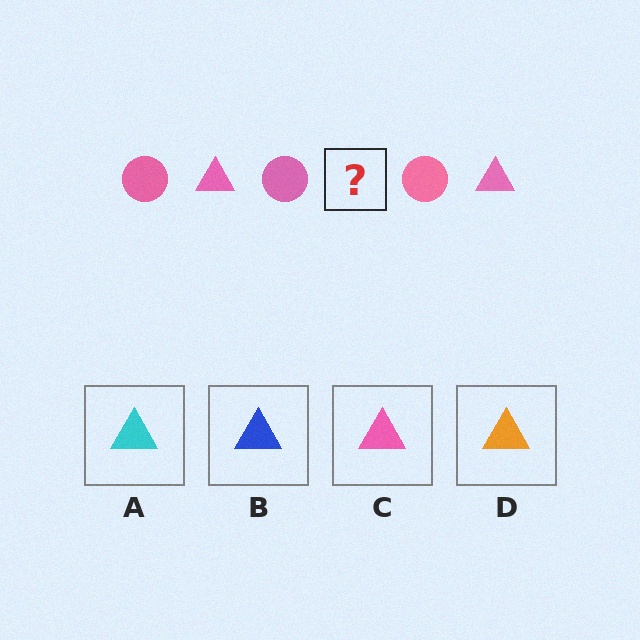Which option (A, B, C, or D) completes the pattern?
C.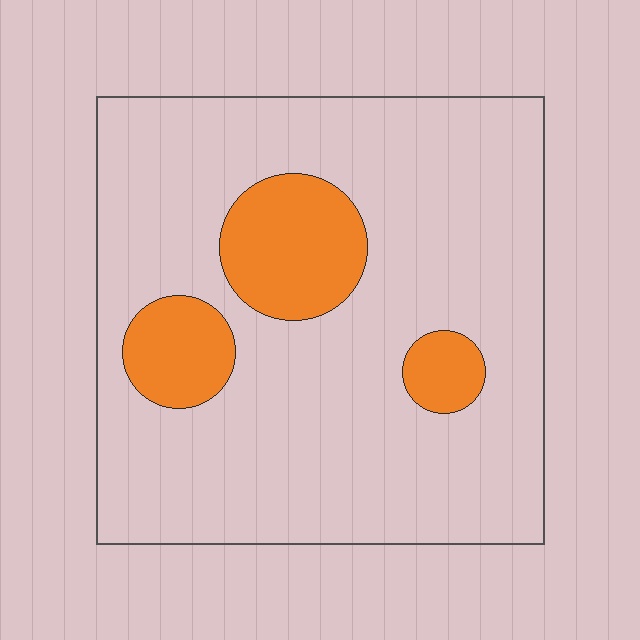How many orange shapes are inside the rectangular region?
3.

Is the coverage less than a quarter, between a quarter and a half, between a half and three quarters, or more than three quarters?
Less than a quarter.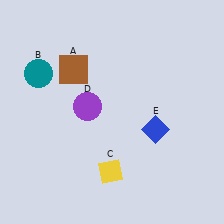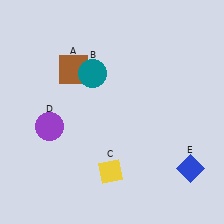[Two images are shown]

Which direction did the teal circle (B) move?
The teal circle (B) moved right.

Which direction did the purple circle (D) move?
The purple circle (D) moved left.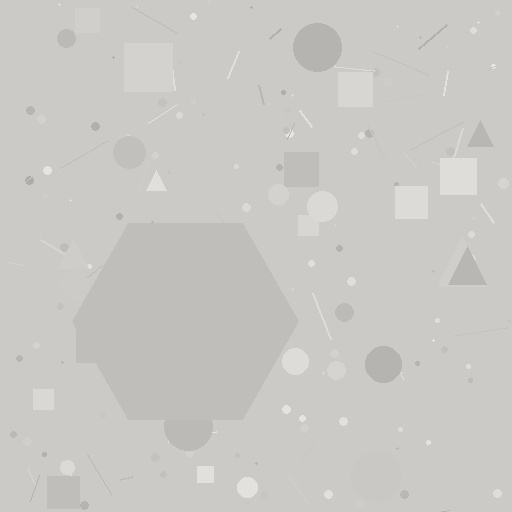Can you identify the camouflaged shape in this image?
The camouflaged shape is a hexagon.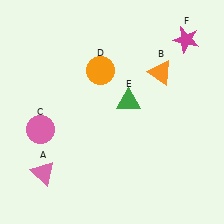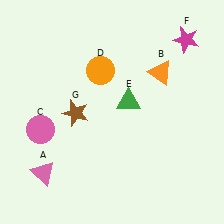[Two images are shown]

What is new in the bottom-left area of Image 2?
A brown star (G) was added in the bottom-left area of Image 2.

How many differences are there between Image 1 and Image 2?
There is 1 difference between the two images.